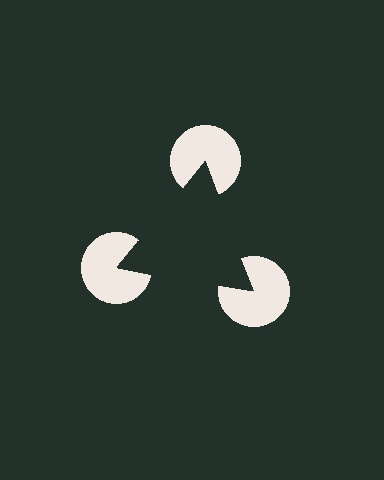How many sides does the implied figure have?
3 sides.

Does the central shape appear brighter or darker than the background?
It typically appears slightly darker than the background, even though no actual brightness change is drawn.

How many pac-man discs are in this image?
There are 3 — one at each vertex of the illusory triangle.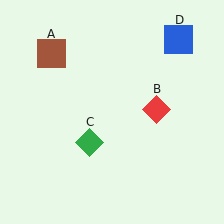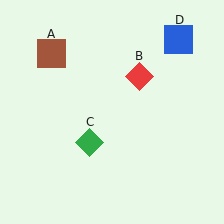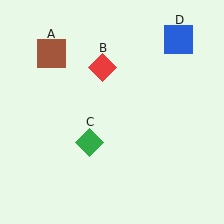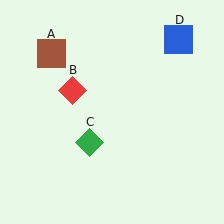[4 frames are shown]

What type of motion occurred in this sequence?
The red diamond (object B) rotated counterclockwise around the center of the scene.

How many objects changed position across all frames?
1 object changed position: red diamond (object B).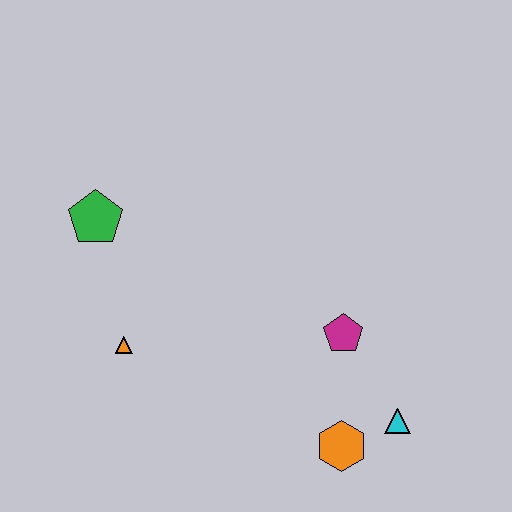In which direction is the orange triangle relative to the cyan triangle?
The orange triangle is to the left of the cyan triangle.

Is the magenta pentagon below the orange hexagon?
No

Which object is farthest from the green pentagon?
The cyan triangle is farthest from the green pentagon.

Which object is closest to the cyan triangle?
The orange hexagon is closest to the cyan triangle.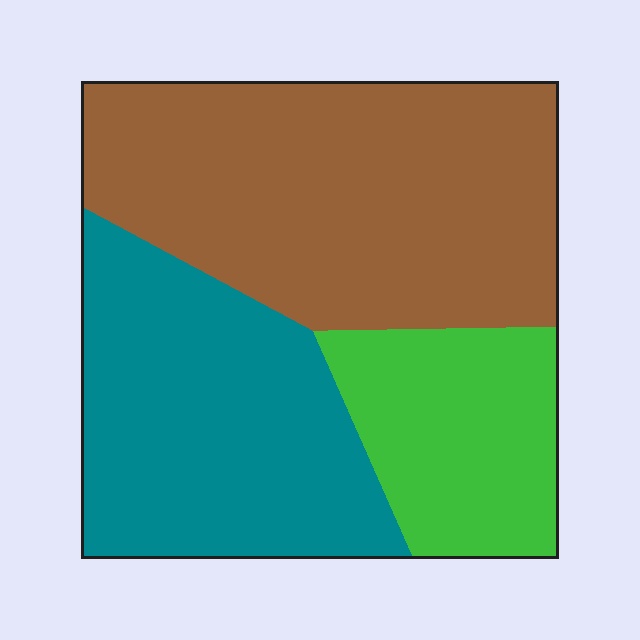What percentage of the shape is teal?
Teal covers around 35% of the shape.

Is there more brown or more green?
Brown.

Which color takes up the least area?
Green, at roughly 20%.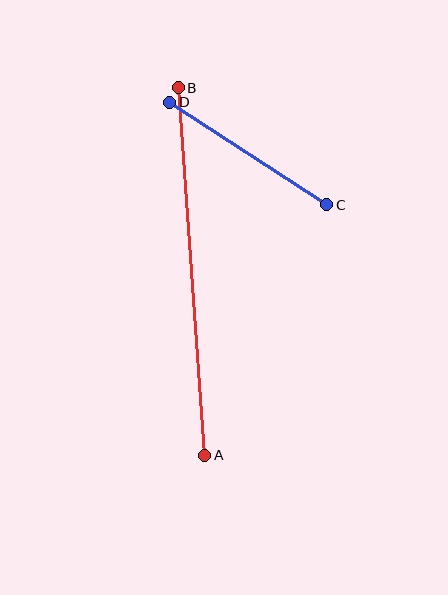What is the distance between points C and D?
The distance is approximately 187 pixels.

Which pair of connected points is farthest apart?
Points A and B are farthest apart.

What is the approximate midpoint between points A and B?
The midpoint is at approximately (191, 271) pixels.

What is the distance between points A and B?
The distance is approximately 368 pixels.